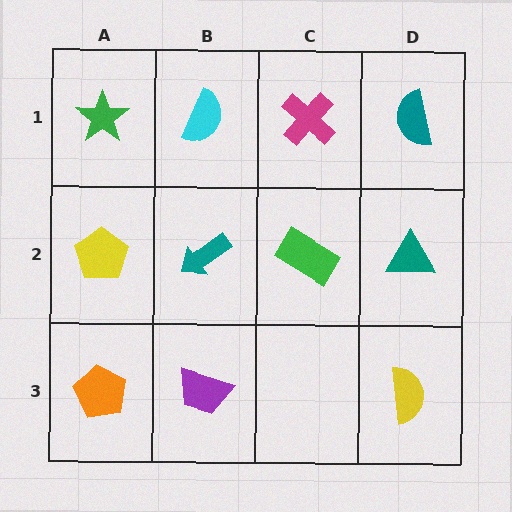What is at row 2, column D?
A teal triangle.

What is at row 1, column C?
A magenta cross.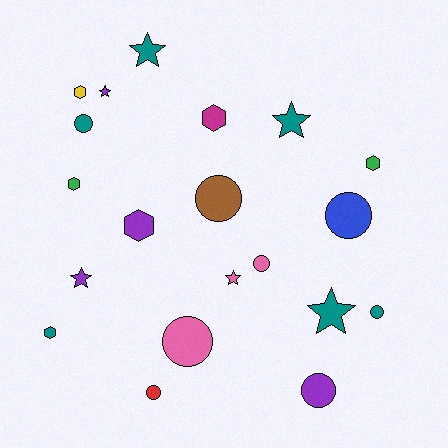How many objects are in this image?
There are 20 objects.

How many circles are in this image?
There are 8 circles.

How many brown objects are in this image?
There is 1 brown object.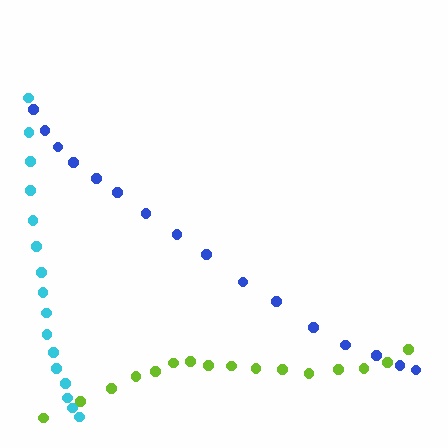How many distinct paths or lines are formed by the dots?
There are 3 distinct paths.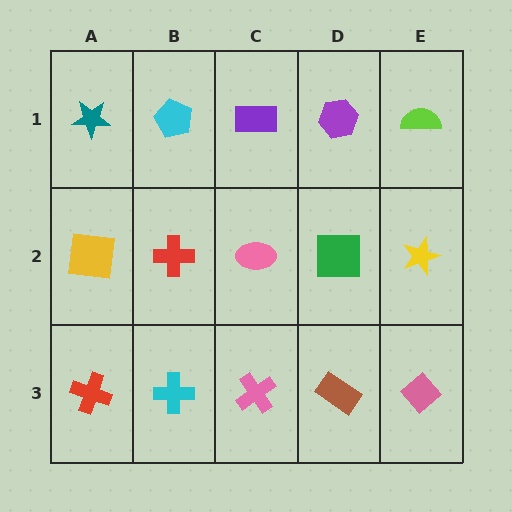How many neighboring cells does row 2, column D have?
4.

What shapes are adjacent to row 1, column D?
A green square (row 2, column D), a purple rectangle (row 1, column C), a lime semicircle (row 1, column E).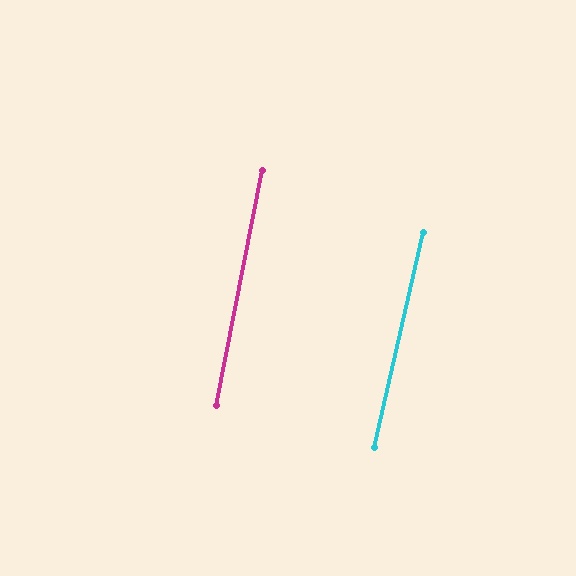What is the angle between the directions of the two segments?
Approximately 2 degrees.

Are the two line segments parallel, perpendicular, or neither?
Parallel — their directions differ by only 1.9°.